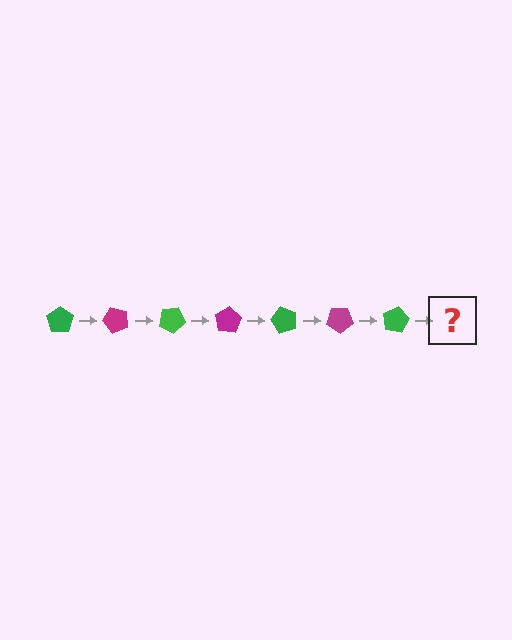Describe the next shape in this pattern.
It should be a magenta pentagon, rotated 350 degrees from the start.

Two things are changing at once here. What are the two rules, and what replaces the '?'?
The two rules are that it rotates 50 degrees each step and the color cycles through green and magenta. The '?' should be a magenta pentagon, rotated 350 degrees from the start.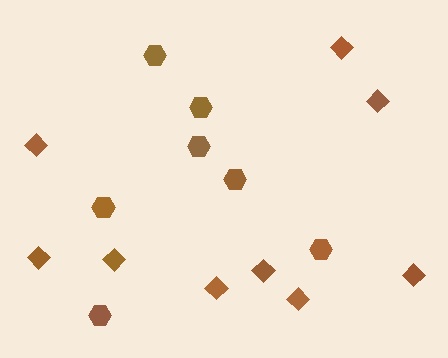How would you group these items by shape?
There are 2 groups: one group of diamonds (9) and one group of hexagons (7).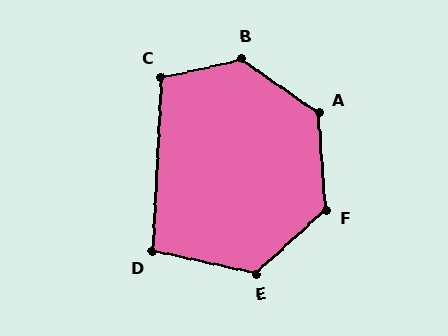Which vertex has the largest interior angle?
B, at approximately 133 degrees.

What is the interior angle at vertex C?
Approximately 106 degrees (obtuse).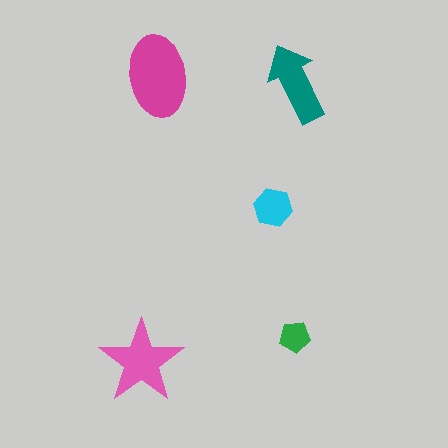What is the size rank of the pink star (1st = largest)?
2nd.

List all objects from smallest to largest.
The green pentagon, the cyan hexagon, the teal arrow, the pink star, the magenta ellipse.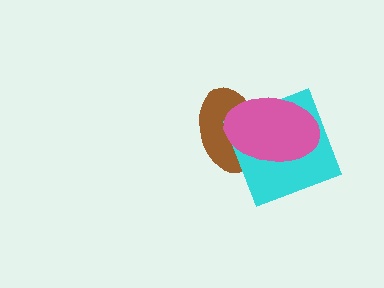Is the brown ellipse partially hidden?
Yes, it is partially covered by another shape.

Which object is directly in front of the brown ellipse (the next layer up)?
The cyan square is directly in front of the brown ellipse.